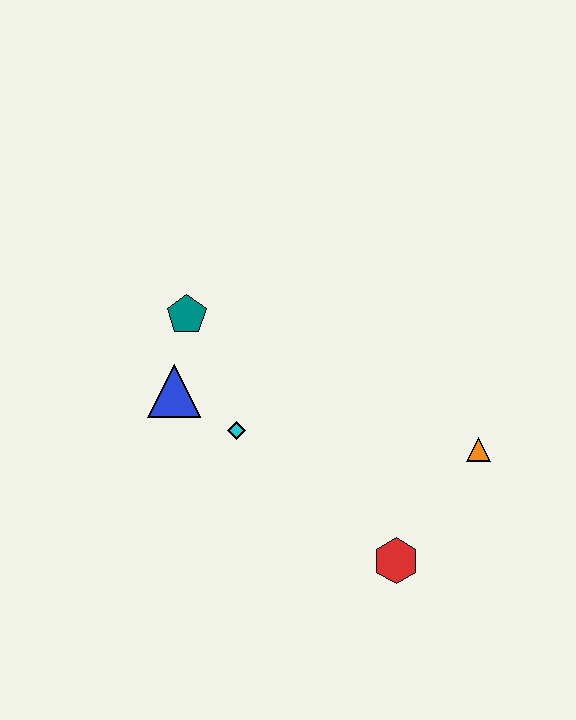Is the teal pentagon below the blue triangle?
No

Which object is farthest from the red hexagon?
The teal pentagon is farthest from the red hexagon.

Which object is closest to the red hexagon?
The orange triangle is closest to the red hexagon.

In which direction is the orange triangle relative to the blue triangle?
The orange triangle is to the right of the blue triangle.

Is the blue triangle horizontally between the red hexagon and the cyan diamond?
No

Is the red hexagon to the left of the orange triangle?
Yes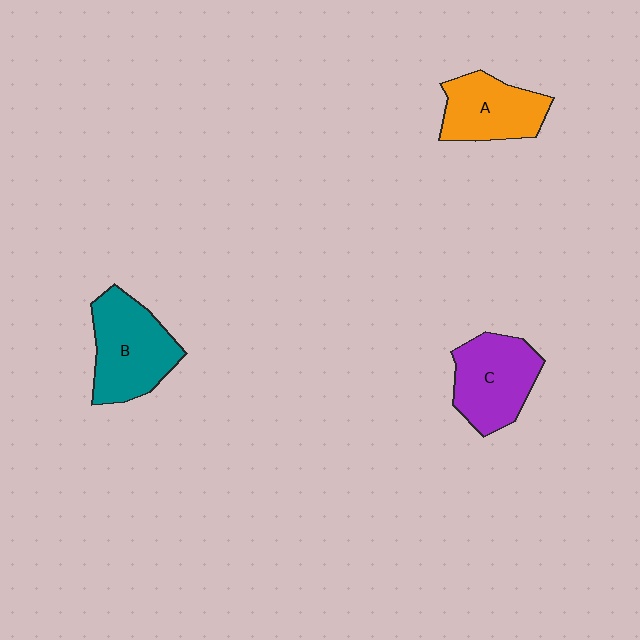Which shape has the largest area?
Shape B (teal).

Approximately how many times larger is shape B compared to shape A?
Approximately 1.3 times.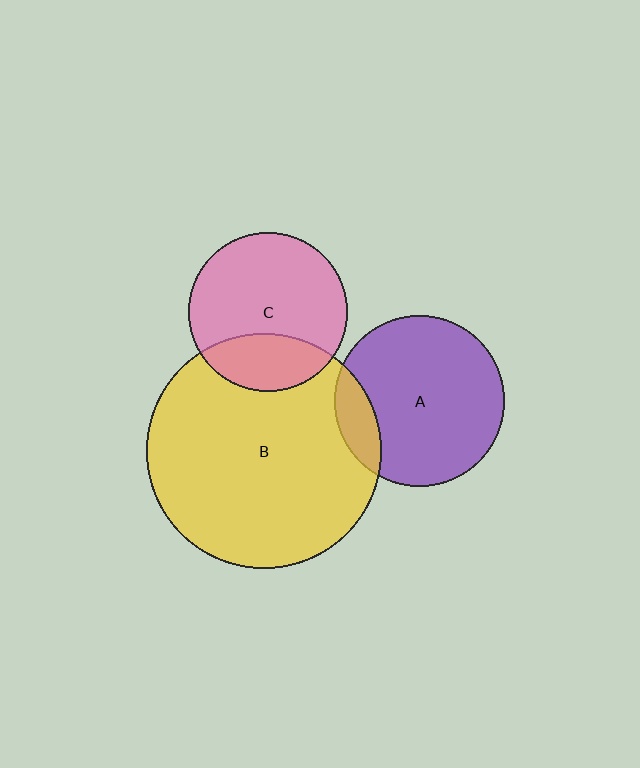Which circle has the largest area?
Circle B (yellow).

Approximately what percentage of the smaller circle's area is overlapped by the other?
Approximately 15%.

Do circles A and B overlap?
Yes.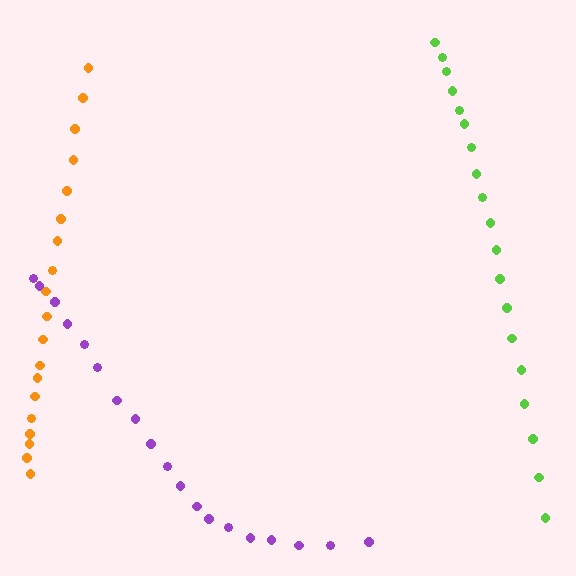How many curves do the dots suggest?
There are 3 distinct paths.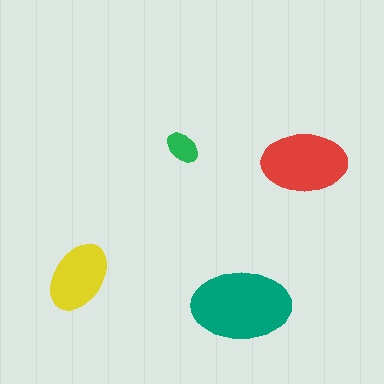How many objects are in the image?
There are 4 objects in the image.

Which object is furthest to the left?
The yellow ellipse is leftmost.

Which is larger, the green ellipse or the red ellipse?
The red one.